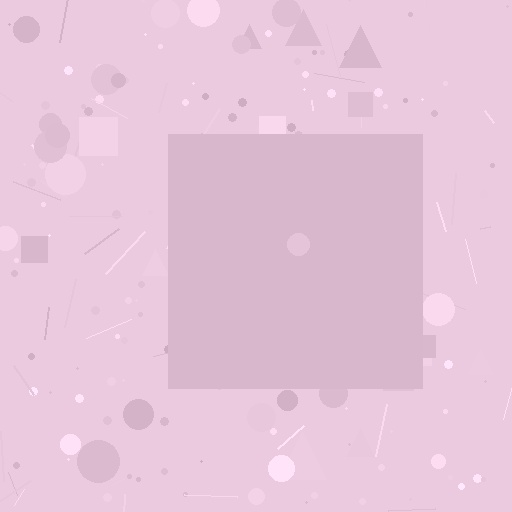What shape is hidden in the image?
A square is hidden in the image.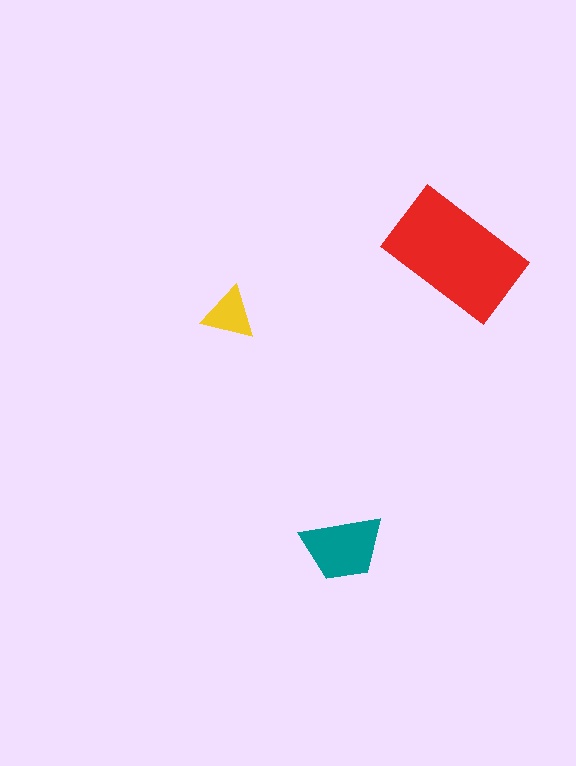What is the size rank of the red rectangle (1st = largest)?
1st.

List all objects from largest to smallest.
The red rectangle, the teal trapezoid, the yellow triangle.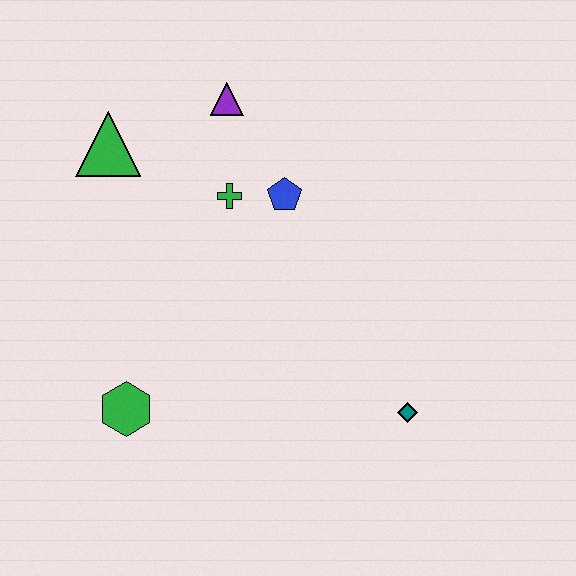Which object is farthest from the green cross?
The teal diamond is farthest from the green cross.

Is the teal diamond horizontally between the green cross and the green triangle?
No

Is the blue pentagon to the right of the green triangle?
Yes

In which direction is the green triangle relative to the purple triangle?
The green triangle is to the left of the purple triangle.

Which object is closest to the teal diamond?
The blue pentagon is closest to the teal diamond.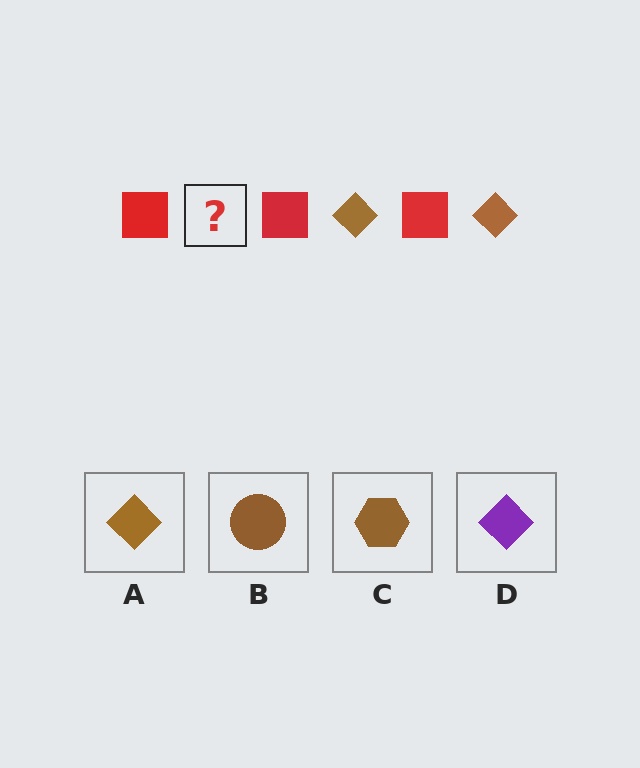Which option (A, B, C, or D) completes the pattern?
A.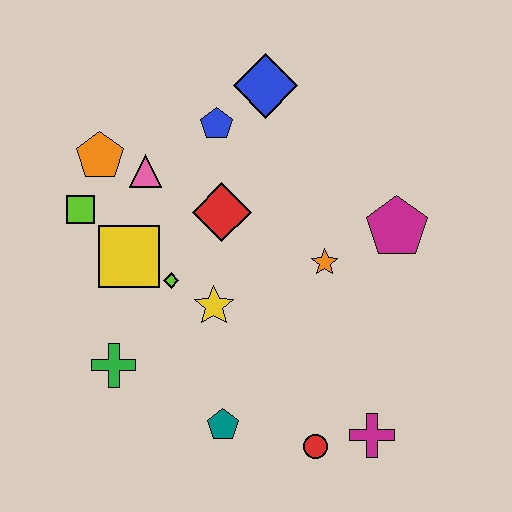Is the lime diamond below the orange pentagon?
Yes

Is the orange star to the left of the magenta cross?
Yes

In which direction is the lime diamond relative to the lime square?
The lime diamond is to the right of the lime square.